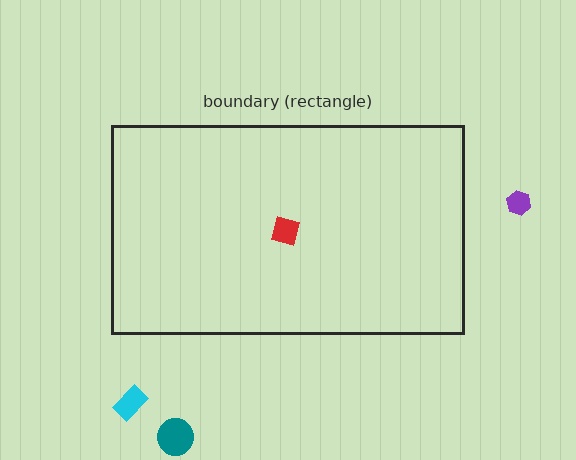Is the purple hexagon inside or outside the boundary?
Outside.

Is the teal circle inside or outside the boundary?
Outside.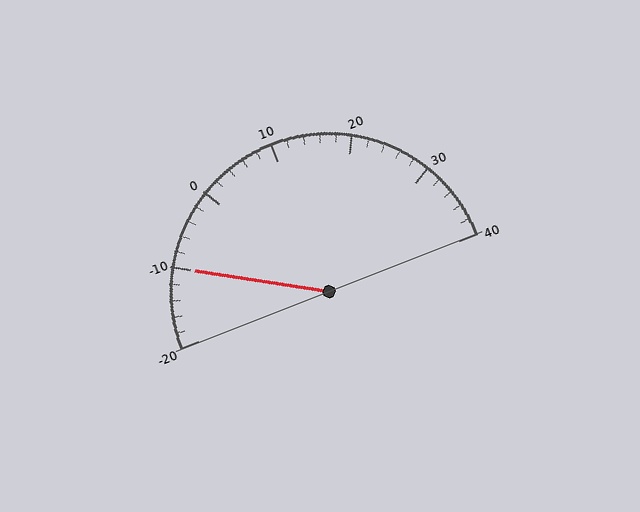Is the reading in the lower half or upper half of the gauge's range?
The reading is in the lower half of the range (-20 to 40).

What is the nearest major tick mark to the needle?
The nearest major tick mark is -10.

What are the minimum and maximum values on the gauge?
The gauge ranges from -20 to 40.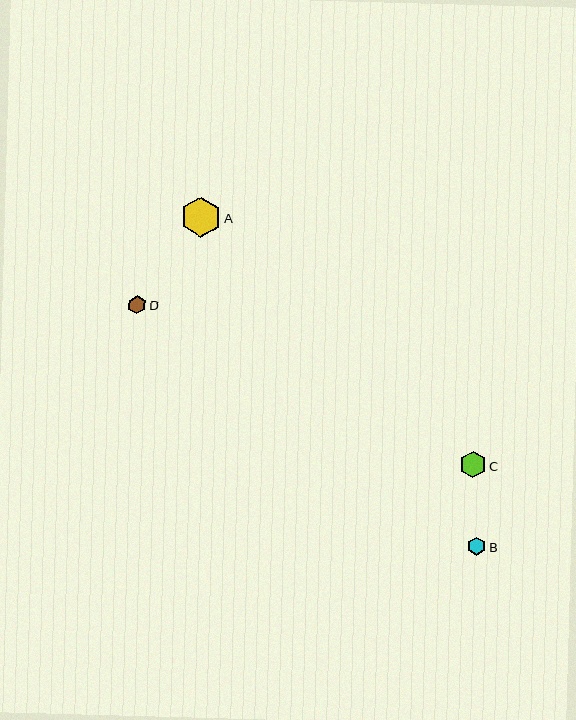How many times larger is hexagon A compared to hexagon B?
Hexagon A is approximately 2.2 times the size of hexagon B.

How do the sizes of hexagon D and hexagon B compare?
Hexagon D and hexagon B are approximately the same size.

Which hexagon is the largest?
Hexagon A is the largest with a size of approximately 40 pixels.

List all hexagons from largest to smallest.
From largest to smallest: A, C, D, B.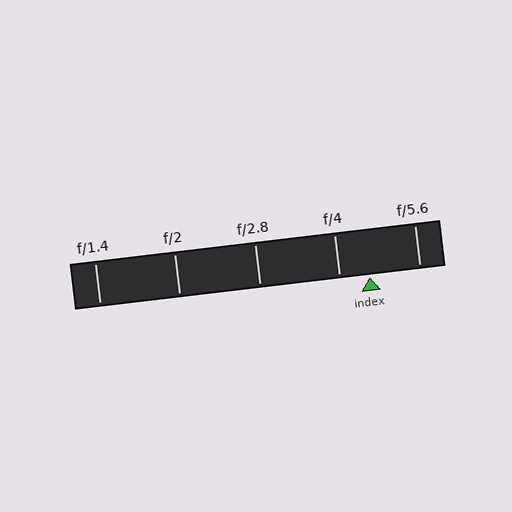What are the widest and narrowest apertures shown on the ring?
The widest aperture shown is f/1.4 and the narrowest is f/5.6.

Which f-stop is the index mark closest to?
The index mark is closest to f/4.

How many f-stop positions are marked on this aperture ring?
There are 5 f-stop positions marked.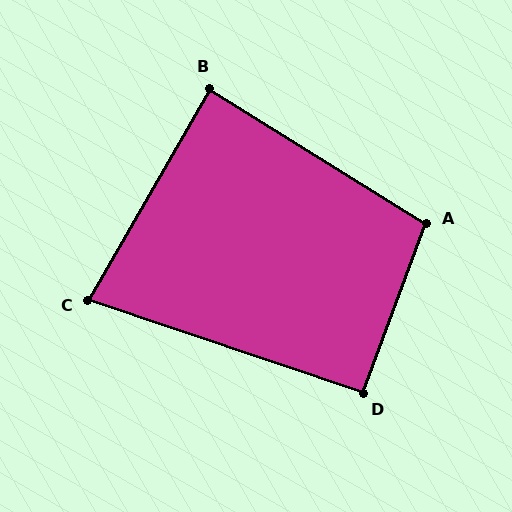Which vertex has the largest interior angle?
A, at approximately 101 degrees.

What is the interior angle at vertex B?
Approximately 88 degrees (approximately right).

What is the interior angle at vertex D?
Approximately 92 degrees (approximately right).